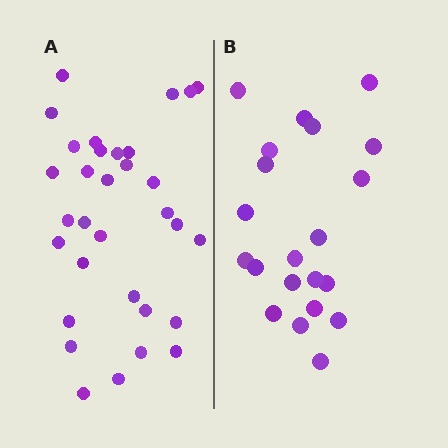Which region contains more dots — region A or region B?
Region A (the left region) has more dots.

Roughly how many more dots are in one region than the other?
Region A has roughly 12 or so more dots than region B.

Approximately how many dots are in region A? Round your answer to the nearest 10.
About 30 dots. (The exact count is 32, which rounds to 30.)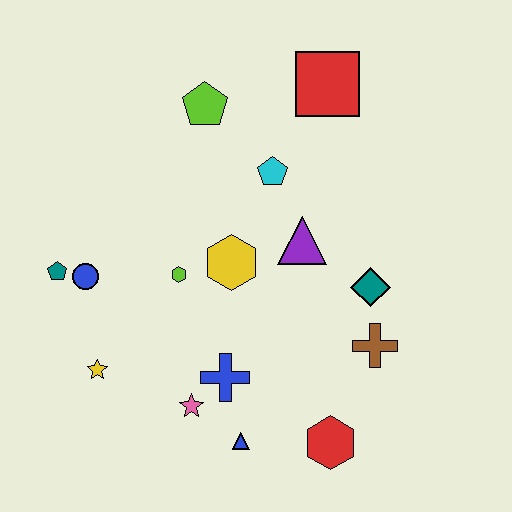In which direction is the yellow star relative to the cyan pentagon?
The yellow star is below the cyan pentagon.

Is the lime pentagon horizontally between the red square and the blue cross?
No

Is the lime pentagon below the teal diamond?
No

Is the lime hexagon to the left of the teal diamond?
Yes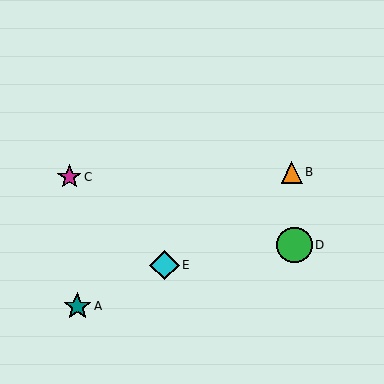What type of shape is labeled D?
Shape D is a green circle.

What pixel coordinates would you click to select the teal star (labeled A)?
Click at (77, 306) to select the teal star A.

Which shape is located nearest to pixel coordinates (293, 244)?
The green circle (labeled D) at (295, 245) is nearest to that location.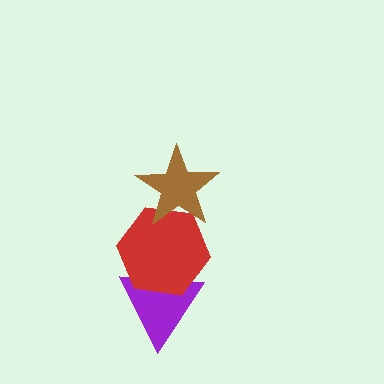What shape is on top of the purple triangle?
The red hexagon is on top of the purple triangle.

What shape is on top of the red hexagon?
The brown star is on top of the red hexagon.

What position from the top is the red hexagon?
The red hexagon is 2nd from the top.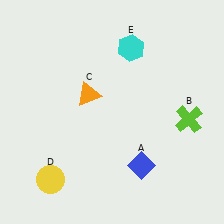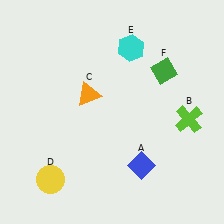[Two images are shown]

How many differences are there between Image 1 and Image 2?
There is 1 difference between the two images.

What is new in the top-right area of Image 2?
A green diamond (F) was added in the top-right area of Image 2.